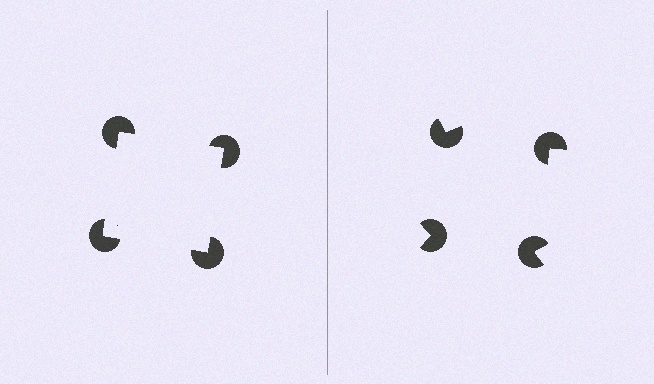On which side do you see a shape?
An illusory square appears on the left side. On the right side the wedge cuts are rotated, so no coherent shape forms.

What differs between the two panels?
The pac-man discs are positioned identically on both sides; only the wedge orientations differ. On the left they align to a square; on the right they are misaligned.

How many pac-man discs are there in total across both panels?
8 — 4 on each side.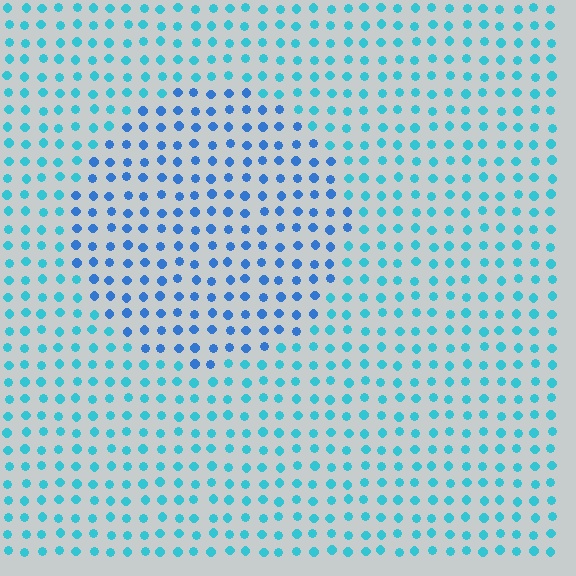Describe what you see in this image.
The image is filled with small cyan elements in a uniform arrangement. A circle-shaped region is visible where the elements are tinted to a slightly different hue, forming a subtle color boundary.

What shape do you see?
I see a circle.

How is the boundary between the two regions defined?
The boundary is defined purely by a slight shift in hue (about 30 degrees). Spacing, size, and orientation are identical on both sides.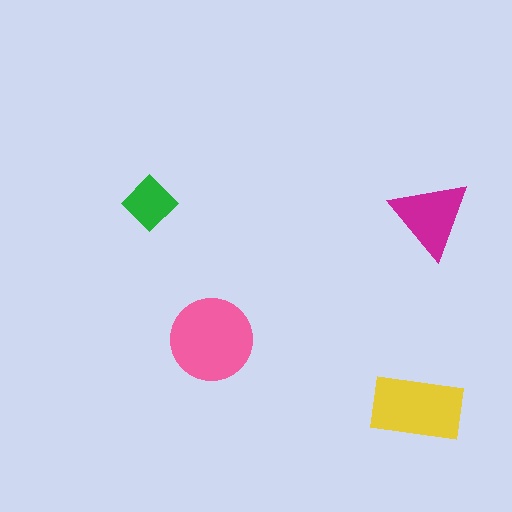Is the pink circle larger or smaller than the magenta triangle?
Larger.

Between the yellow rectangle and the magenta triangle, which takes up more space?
The yellow rectangle.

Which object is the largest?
The pink circle.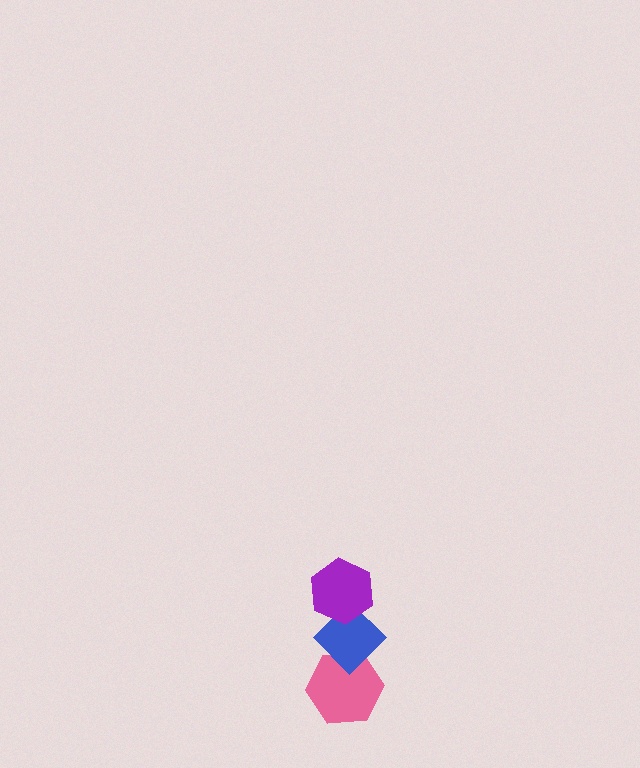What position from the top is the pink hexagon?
The pink hexagon is 3rd from the top.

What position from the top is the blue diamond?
The blue diamond is 2nd from the top.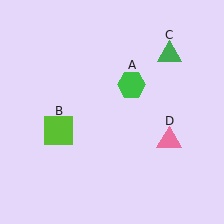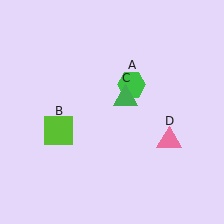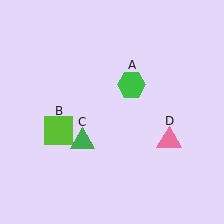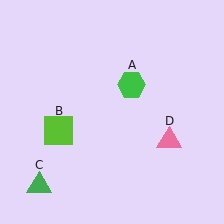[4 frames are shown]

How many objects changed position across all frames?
1 object changed position: green triangle (object C).